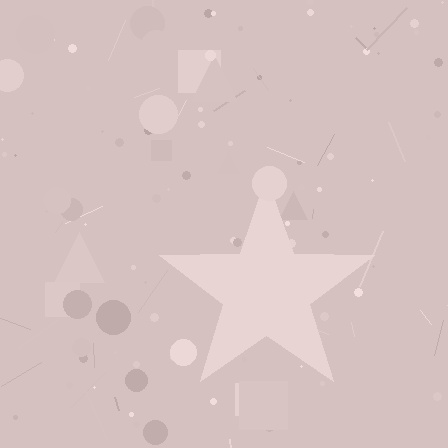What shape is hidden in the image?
A star is hidden in the image.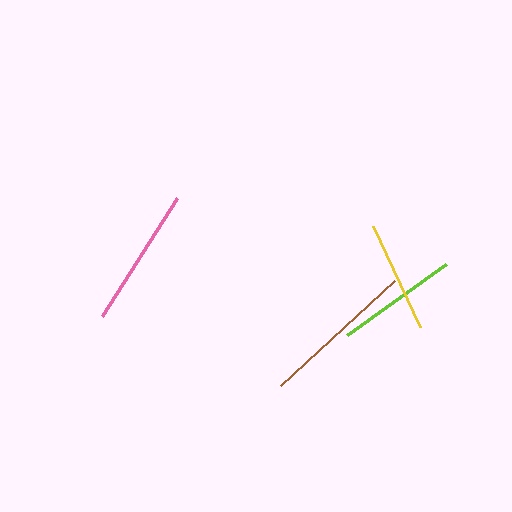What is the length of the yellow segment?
The yellow segment is approximately 111 pixels long.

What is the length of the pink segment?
The pink segment is approximately 140 pixels long.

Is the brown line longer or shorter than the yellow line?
The brown line is longer than the yellow line.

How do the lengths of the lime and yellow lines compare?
The lime and yellow lines are approximately the same length.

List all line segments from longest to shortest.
From longest to shortest: brown, pink, lime, yellow.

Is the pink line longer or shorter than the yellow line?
The pink line is longer than the yellow line.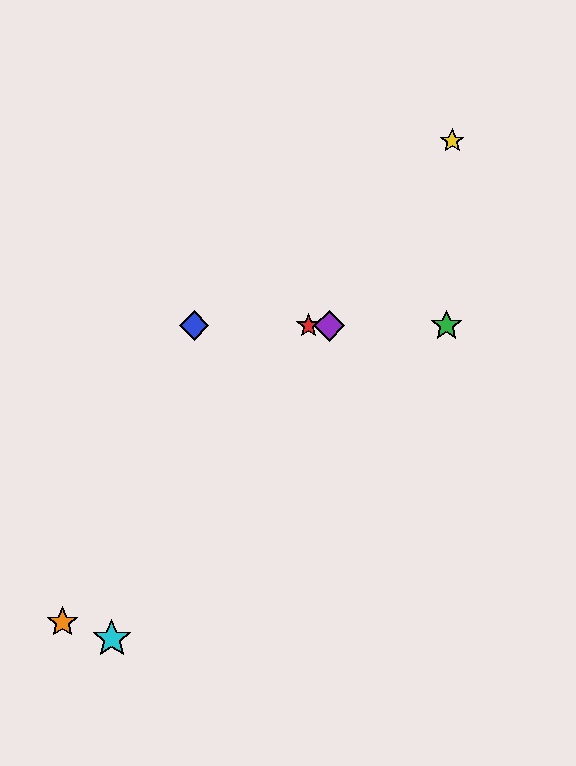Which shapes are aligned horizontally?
The red star, the blue diamond, the green star, the purple diamond are aligned horizontally.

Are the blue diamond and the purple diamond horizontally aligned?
Yes, both are at y≈326.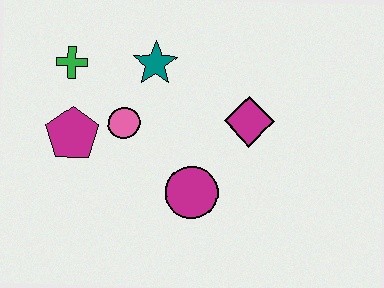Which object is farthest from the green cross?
The magenta diamond is farthest from the green cross.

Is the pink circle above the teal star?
No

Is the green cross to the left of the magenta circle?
Yes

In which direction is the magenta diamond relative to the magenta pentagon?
The magenta diamond is to the right of the magenta pentagon.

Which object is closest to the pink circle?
The magenta pentagon is closest to the pink circle.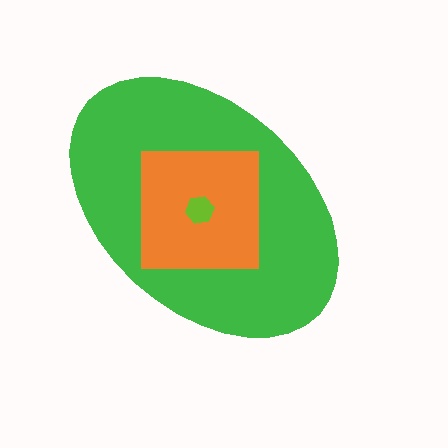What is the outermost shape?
The green ellipse.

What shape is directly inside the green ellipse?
The orange square.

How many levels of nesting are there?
3.